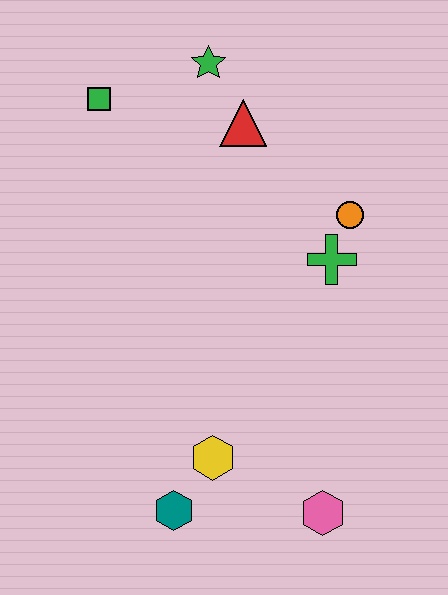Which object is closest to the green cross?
The orange circle is closest to the green cross.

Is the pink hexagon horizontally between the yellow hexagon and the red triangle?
No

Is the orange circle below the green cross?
No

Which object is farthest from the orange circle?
The teal hexagon is farthest from the orange circle.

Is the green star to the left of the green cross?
Yes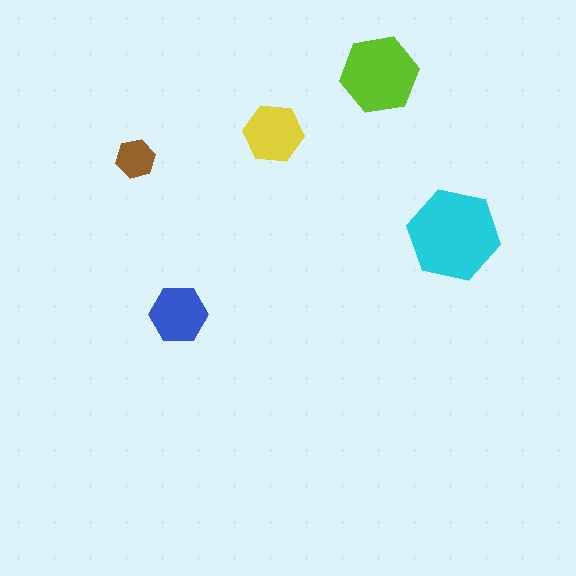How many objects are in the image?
There are 5 objects in the image.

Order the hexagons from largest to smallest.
the cyan one, the lime one, the yellow one, the blue one, the brown one.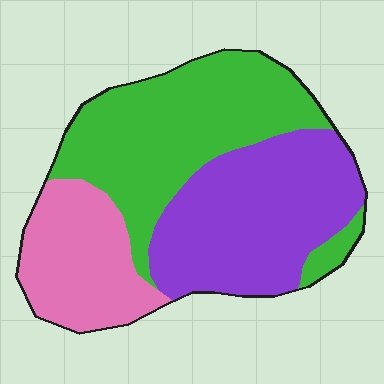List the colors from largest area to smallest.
From largest to smallest: green, purple, pink.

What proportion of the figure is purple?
Purple takes up about three eighths (3/8) of the figure.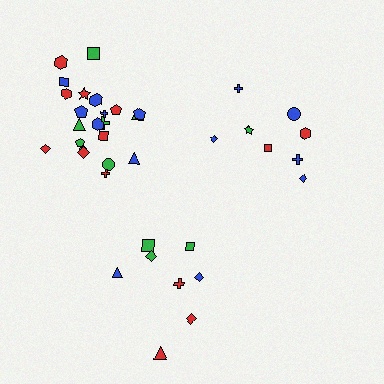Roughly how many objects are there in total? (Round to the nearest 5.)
Roughly 40 objects in total.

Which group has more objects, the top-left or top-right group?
The top-left group.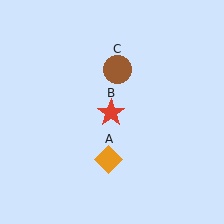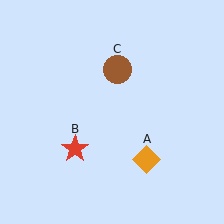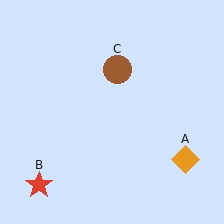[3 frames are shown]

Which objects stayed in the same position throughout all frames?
Brown circle (object C) remained stationary.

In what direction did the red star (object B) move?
The red star (object B) moved down and to the left.